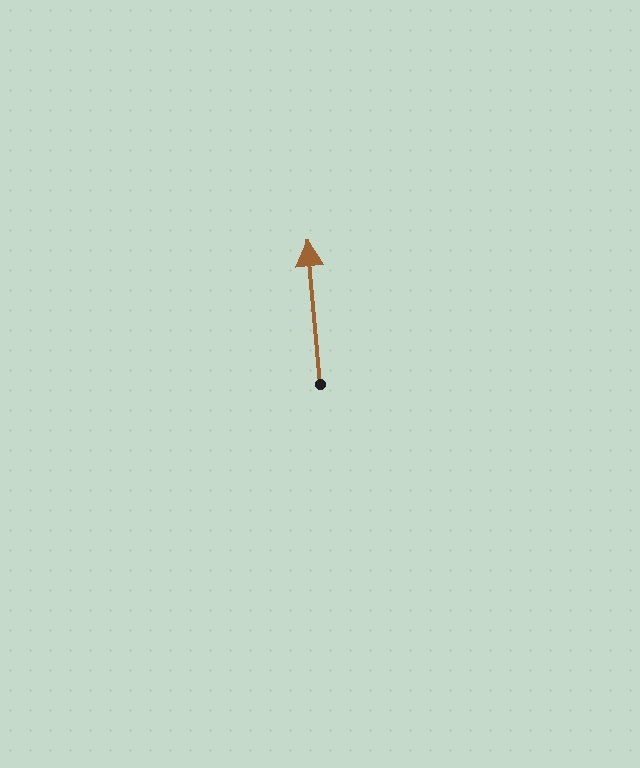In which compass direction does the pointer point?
North.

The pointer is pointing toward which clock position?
Roughly 12 o'clock.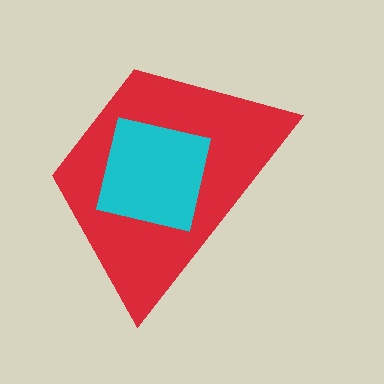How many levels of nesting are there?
2.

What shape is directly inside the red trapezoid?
The cyan square.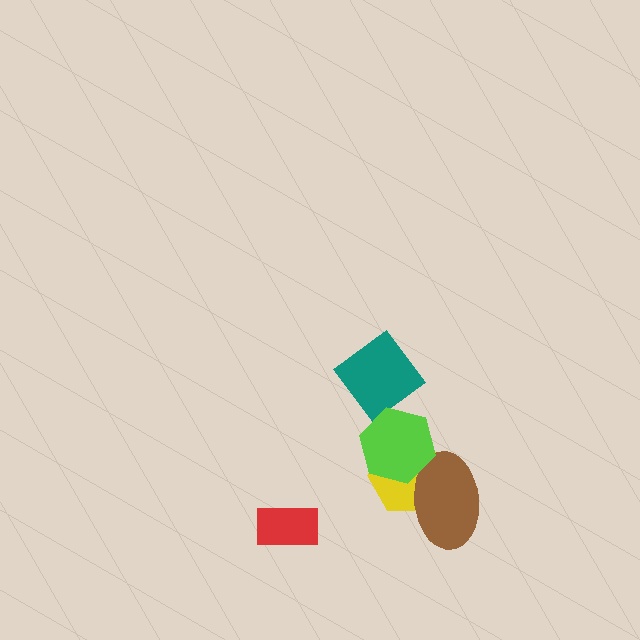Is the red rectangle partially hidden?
No, no other shape covers it.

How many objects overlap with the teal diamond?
1 object overlaps with the teal diamond.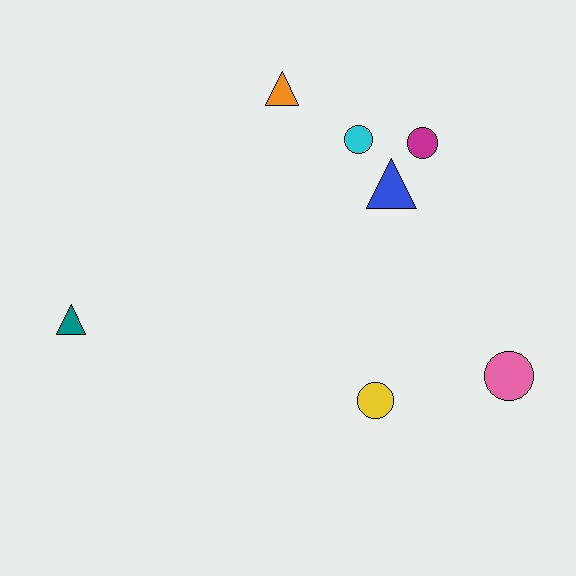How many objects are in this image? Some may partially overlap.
There are 7 objects.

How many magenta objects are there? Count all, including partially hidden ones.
There is 1 magenta object.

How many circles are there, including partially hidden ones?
There are 4 circles.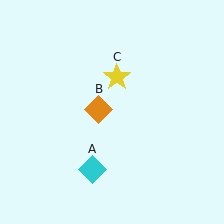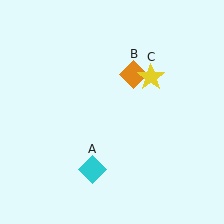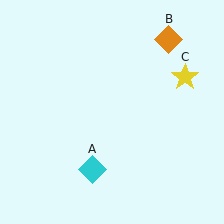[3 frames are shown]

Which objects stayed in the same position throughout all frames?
Cyan diamond (object A) remained stationary.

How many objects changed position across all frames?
2 objects changed position: orange diamond (object B), yellow star (object C).